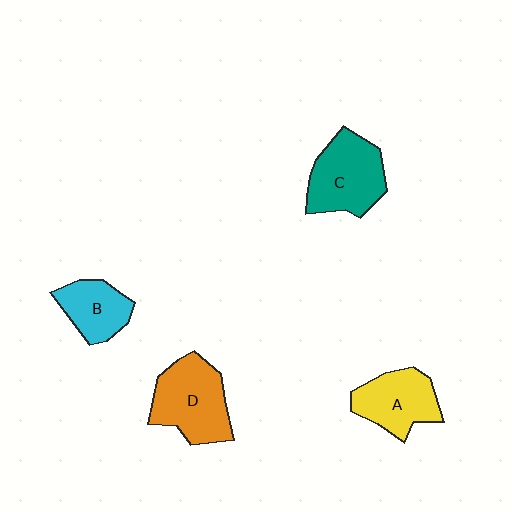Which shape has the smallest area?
Shape B (cyan).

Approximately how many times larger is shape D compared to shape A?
Approximately 1.2 times.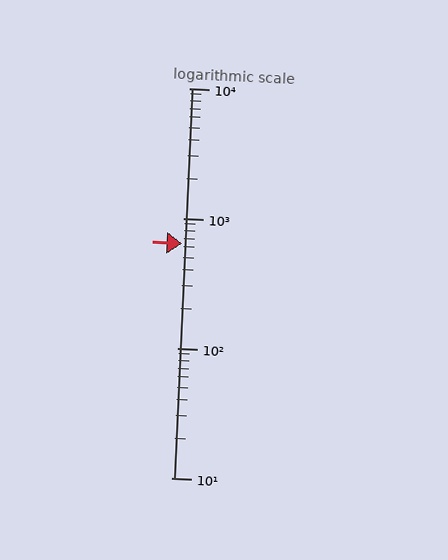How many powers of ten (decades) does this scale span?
The scale spans 3 decades, from 10 to 10000.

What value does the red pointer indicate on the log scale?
The pointer indicates approximately 640.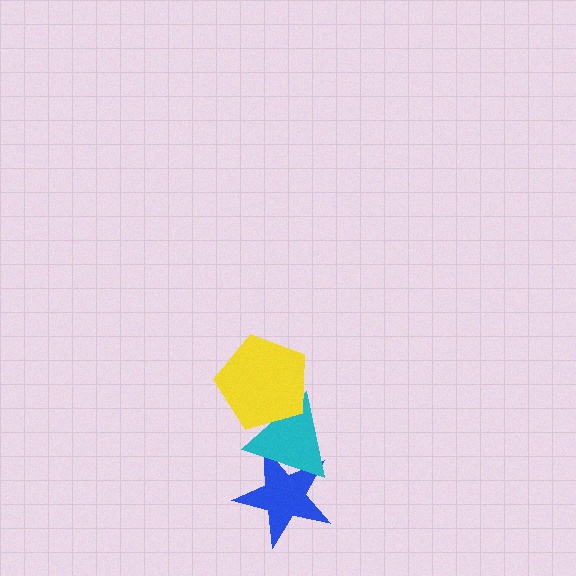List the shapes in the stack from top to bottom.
From top to bottom: the yellow pentagon, the cyan triangle, the blue star.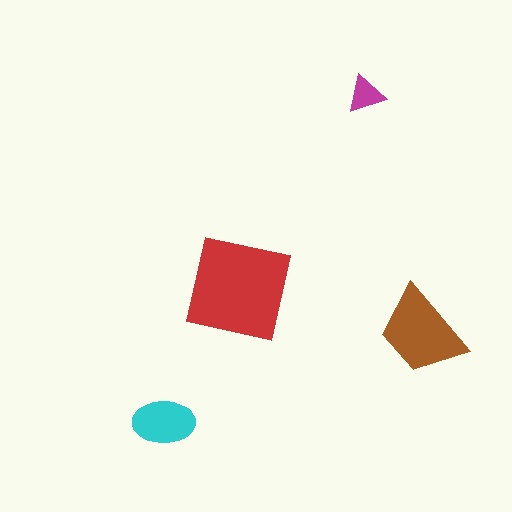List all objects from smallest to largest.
The magenta triangle, the cyan ellipse, the brown trapezoid, the red square.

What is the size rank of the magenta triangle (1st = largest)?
4th.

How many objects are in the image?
There are 4 objects in the image.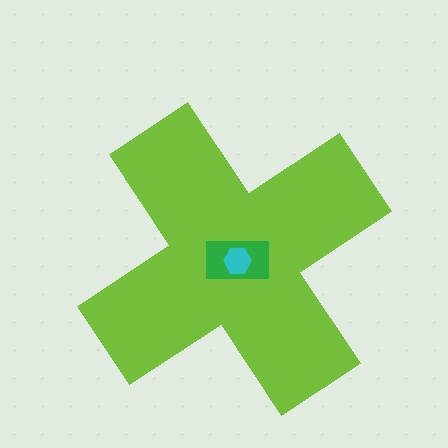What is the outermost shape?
The lime cross.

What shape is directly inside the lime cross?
The green rectangle.